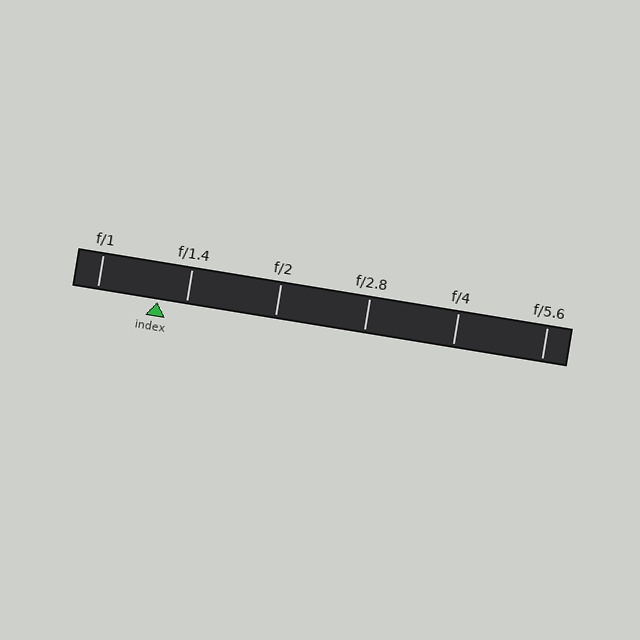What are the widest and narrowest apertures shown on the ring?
The widest aperture shown is f/1 and the narrowest is f/5.6.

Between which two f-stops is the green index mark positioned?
The index mark is between f/1 and f/1.4.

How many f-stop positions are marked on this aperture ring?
There are 6 f-stop positions marked.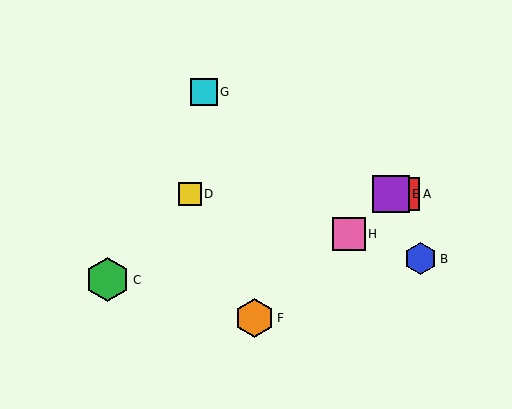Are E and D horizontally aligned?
Yes, both are at y≈194.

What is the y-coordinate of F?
Object F is at y≈318.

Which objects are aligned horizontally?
Objects A, D, E are aligned horizontally.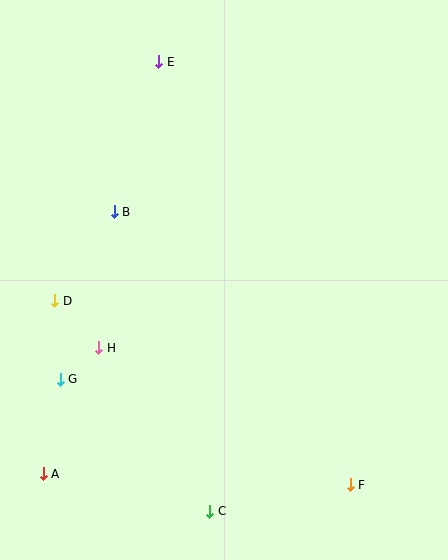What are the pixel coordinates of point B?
Point B is at (114, 212).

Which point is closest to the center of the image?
Point B at (114, 212) is closest to the center.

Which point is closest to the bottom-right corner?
Point F is closest to the bottom-right corner.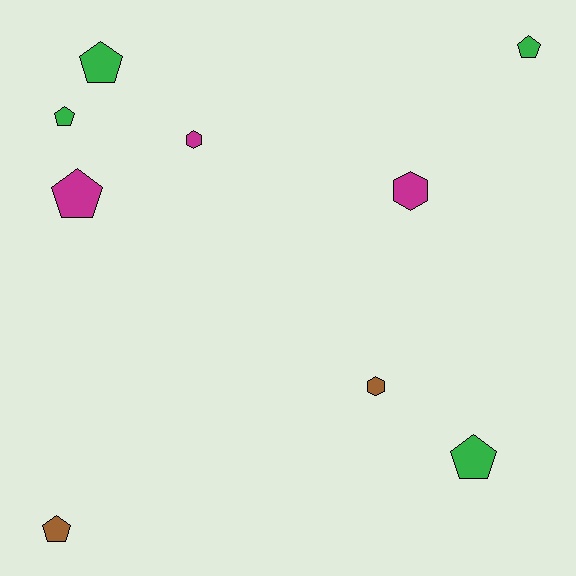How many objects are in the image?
There are 9 objects.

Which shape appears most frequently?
Pentagon, with 6 objects.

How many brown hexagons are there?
There is 1 brown hexagon.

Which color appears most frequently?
Green, with 4 objects.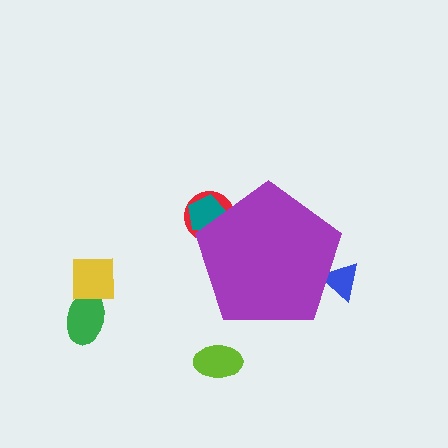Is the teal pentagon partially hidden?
Yes, the teal pentagon is partially hidden behind the purple pentagon.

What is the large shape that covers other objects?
A purple pentagon.